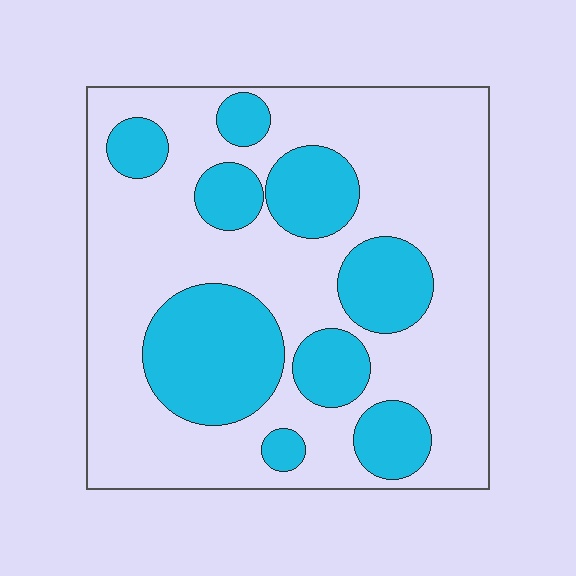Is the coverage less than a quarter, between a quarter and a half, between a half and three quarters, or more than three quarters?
Between a quarter and a half.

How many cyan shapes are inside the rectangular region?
9.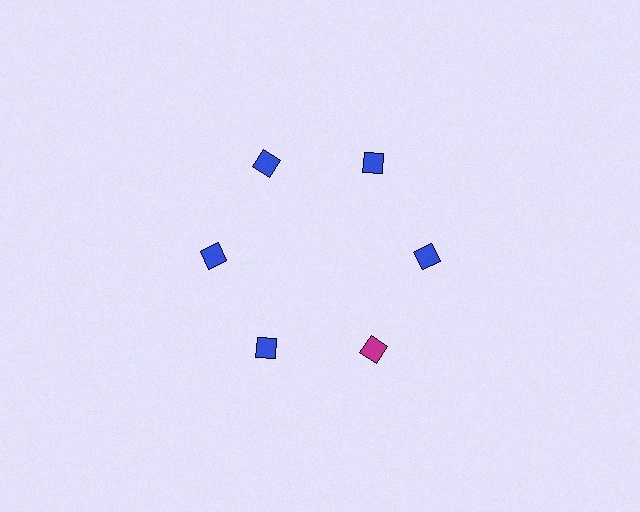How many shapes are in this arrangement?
There are 6 shapes arranged in a ring pattern.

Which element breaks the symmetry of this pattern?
The magenta diamond at roughly the 5 o'clock position breaks the symmetry. All other shapes are blue diamonds.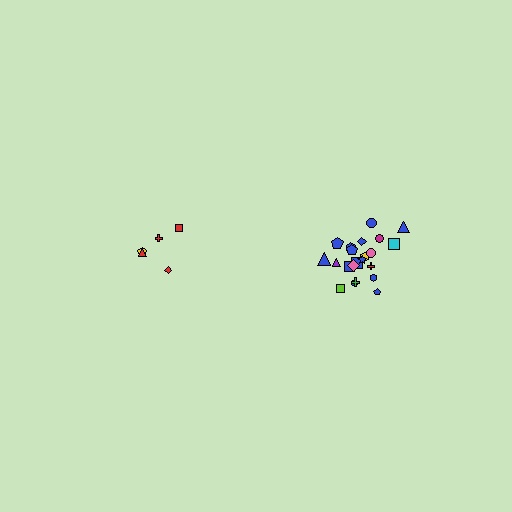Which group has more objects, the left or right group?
The right group.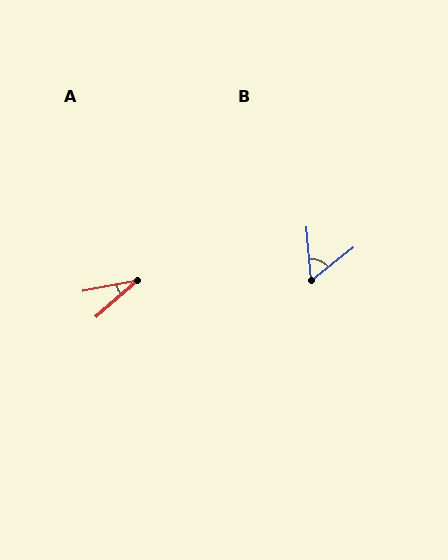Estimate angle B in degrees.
Approximately 57 degrees.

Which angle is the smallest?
A, at approximately 30 degrees.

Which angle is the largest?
B, at approximately 57 degrees.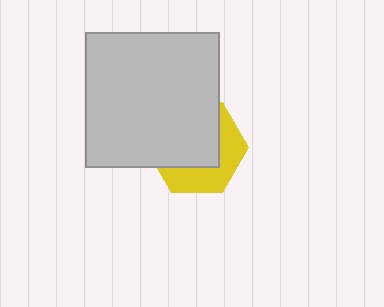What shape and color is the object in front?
The object in front is a light gray square.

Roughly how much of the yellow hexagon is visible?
A small part of it is visible (roughly 41%).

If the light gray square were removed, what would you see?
You would see the complete yellow hexagon.